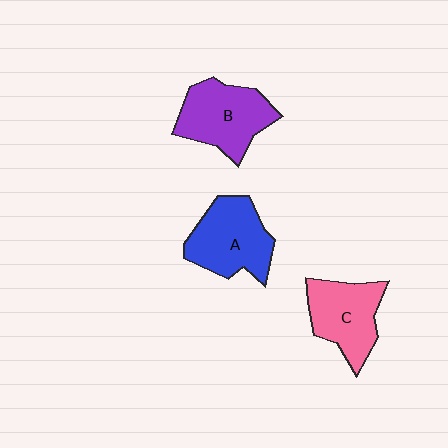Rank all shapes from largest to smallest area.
From largest to smallest: B (purple), A (blue), C (pink).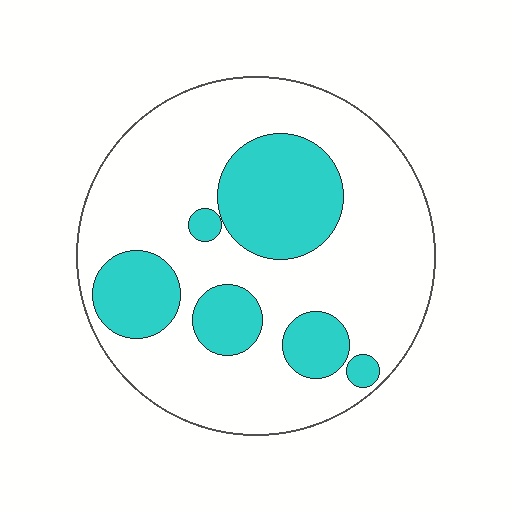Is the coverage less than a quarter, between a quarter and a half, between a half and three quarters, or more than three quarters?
Between a quarter and a half.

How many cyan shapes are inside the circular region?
6.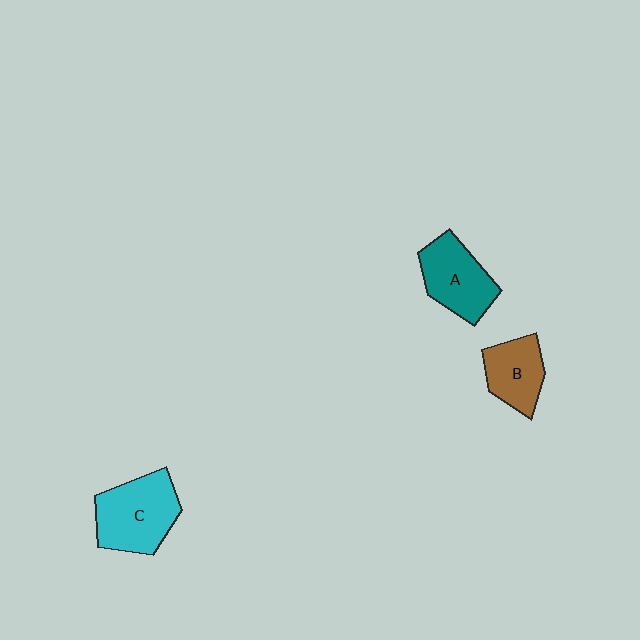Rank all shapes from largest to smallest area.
From largest to smallest: C (cyan), A (teal), B (brown).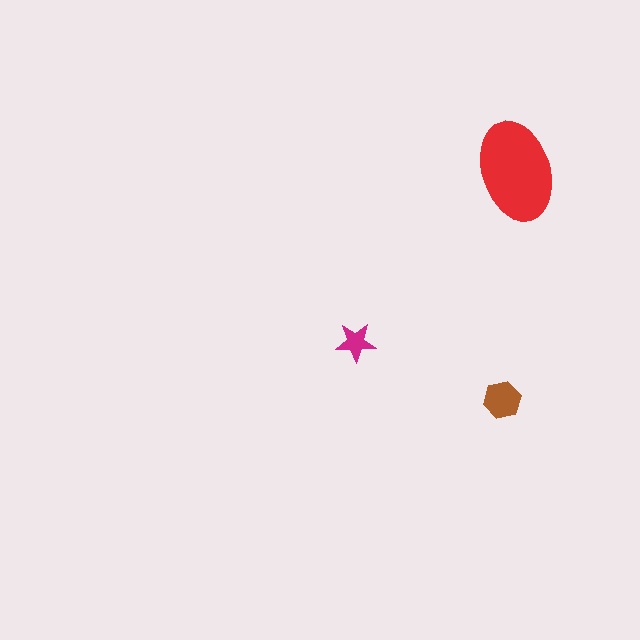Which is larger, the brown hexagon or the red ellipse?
The red ellipse.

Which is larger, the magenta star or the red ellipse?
The red ellipse.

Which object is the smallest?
The magenta star.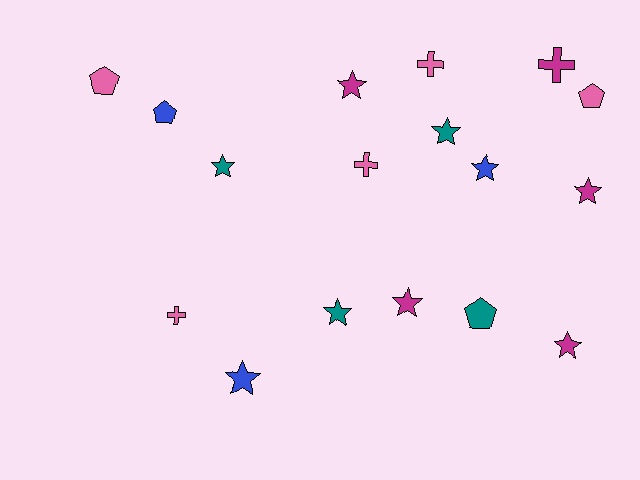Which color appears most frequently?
Magenta, with 5 objects.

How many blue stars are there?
There are 2 blue stars.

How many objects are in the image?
There are 17 objects.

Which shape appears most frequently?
Star, with 9 objects.